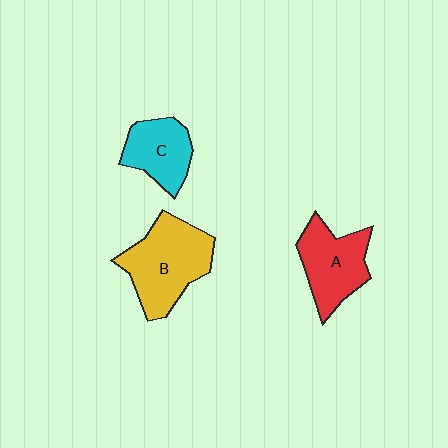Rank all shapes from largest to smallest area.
From largest to smallest: B (yellow), A (red), C (cyan).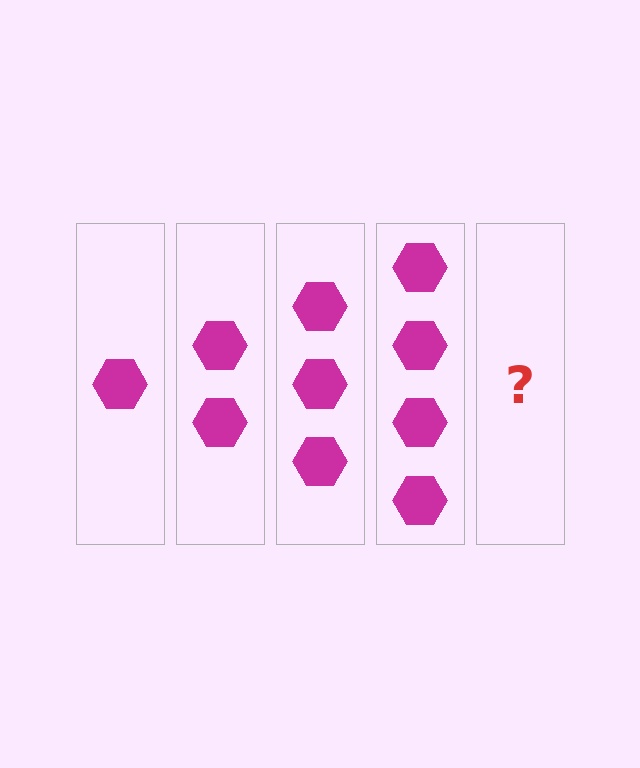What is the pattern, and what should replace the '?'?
The pattern is that each step adds one more hexagon. The '?' should be 5 hexagons.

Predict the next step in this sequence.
The next step is 5 hexagons.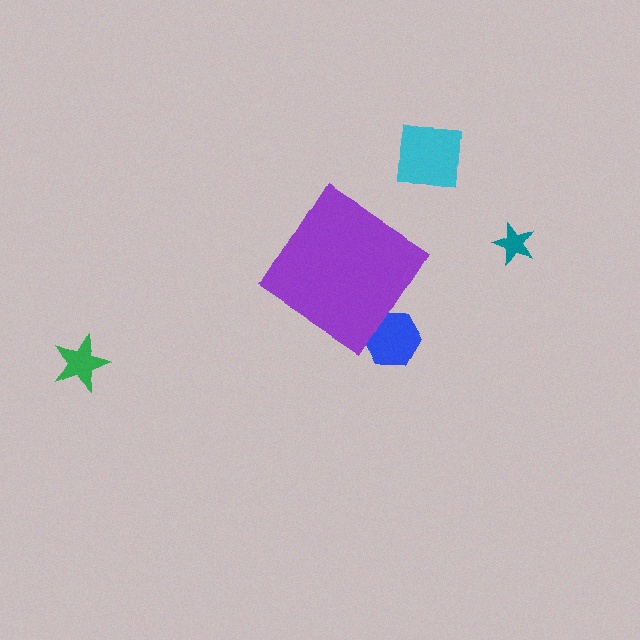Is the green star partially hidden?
No, the green star is fully visible.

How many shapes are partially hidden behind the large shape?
1 shape is partially hidden.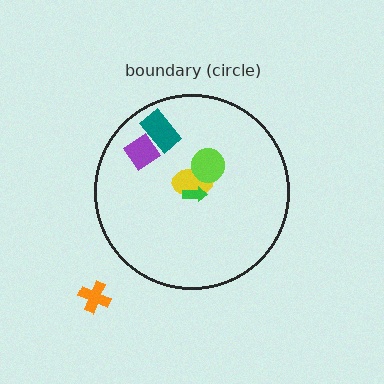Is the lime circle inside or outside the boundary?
Inside.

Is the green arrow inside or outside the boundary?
Inside.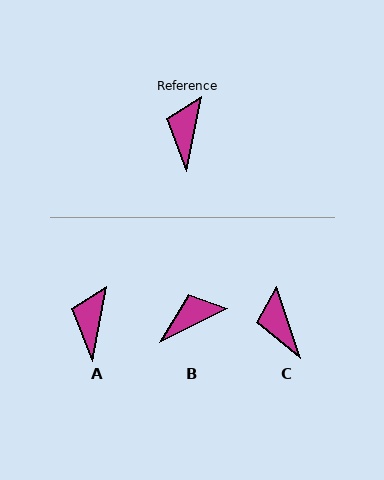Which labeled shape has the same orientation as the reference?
A.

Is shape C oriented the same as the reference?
No, it is off by about 29 degrees.